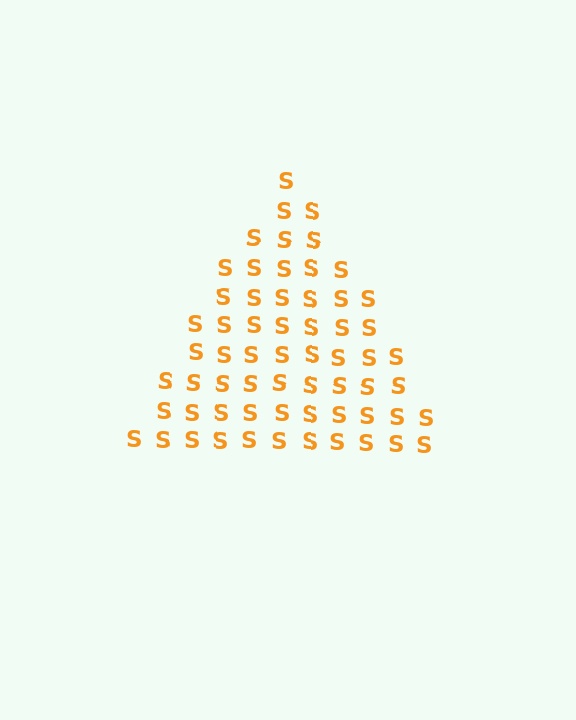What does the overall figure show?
The overall figure shows a triangle.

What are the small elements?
The small elements are letter S's.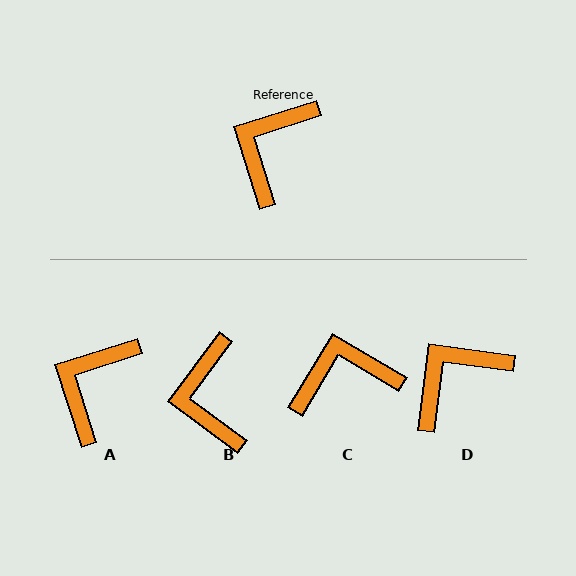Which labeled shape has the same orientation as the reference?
A.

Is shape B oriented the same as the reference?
No, it is off by about 36 degrees.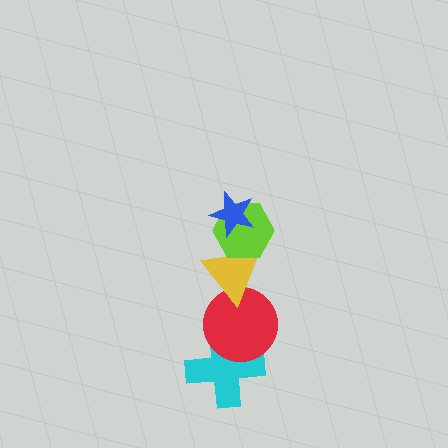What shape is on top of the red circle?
The yellow triangle is on top of the red circle.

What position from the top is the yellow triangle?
The yellow triangle is 3rd from the top.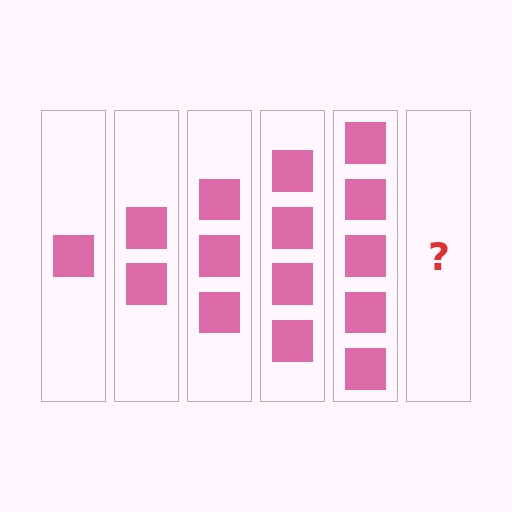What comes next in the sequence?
The next element should be 6 squares.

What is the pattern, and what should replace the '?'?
The pattern is that each step adds one more square. The '?' should be 6 squares.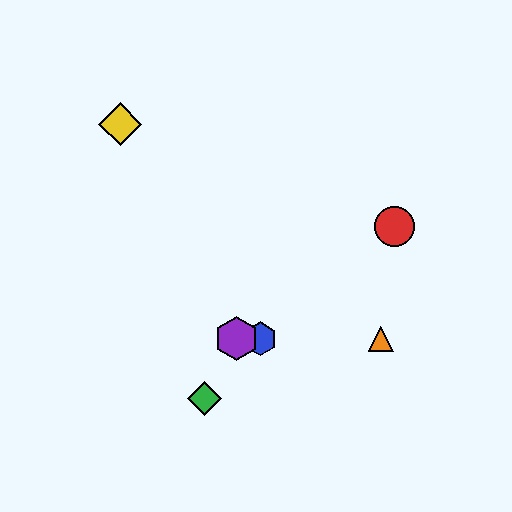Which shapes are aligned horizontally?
The blue hexagon, the purple hexagon, the orange triangle are aligned horizontally.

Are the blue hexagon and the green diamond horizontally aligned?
No, the blue hexagon is at y≈339 and the green diamond is at y≈398.